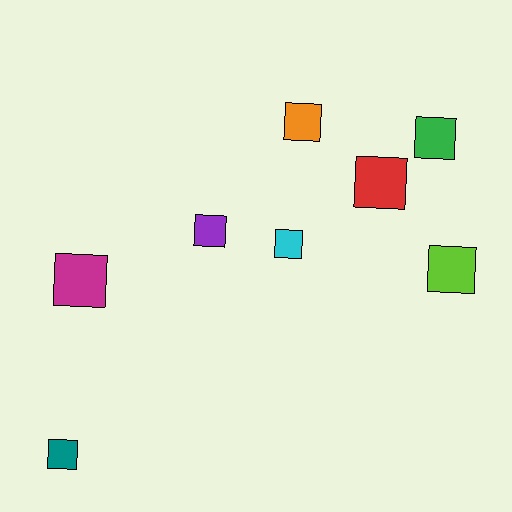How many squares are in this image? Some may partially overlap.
There are 8 squares.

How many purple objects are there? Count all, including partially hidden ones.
There is 1 purple object.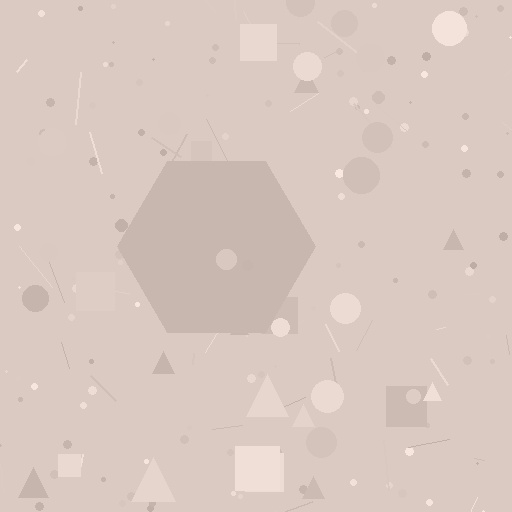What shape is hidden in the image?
A hexagon is hidden in the image.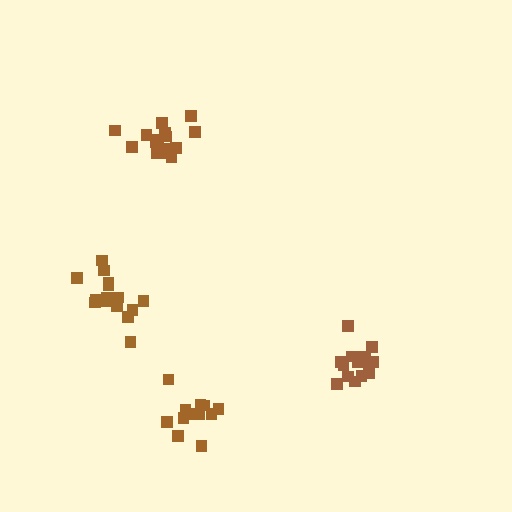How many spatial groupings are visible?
There are 4 spatial groupings.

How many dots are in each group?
Group 1: 15 dots, Group 2: 16 dots, Group 3: 16 dots, Group 4: 12 dots (59 total).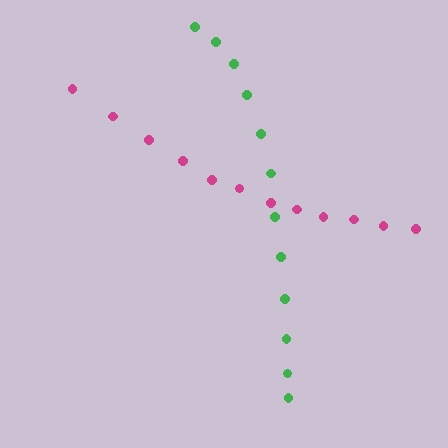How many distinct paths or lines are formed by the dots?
There are 2 distinct paths.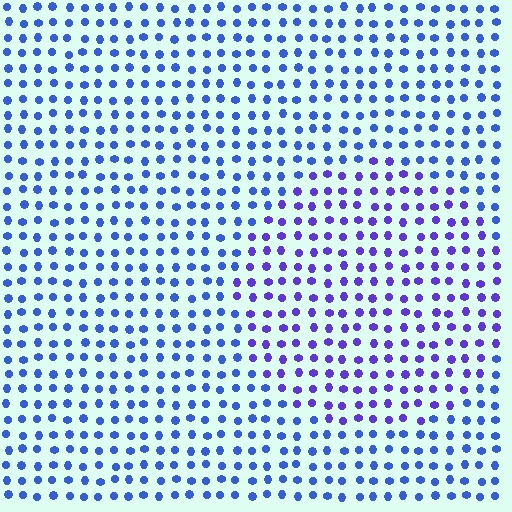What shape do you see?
I see a circle.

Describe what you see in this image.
The image is filled with small blue elements in a uniform arrangement. A circle-shaped region is visible where the elements are tinted to a slightly different hue, forming a subtle color boundary.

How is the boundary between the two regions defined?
The boundary is defined purely by a slight shift in hue (about 30 degrees). Spacing, size, and orientation are identical on both sides.